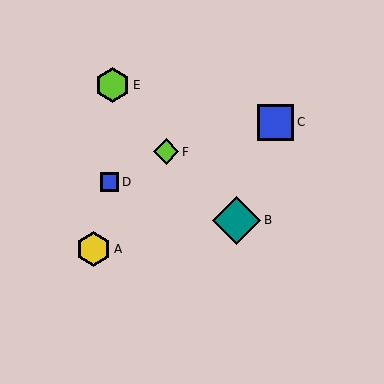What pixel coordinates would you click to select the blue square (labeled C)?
Click at (276, 122) to select the blue square C.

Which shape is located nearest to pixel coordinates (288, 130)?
The blue square (labeled C) at (276, 122) is nearest to that location.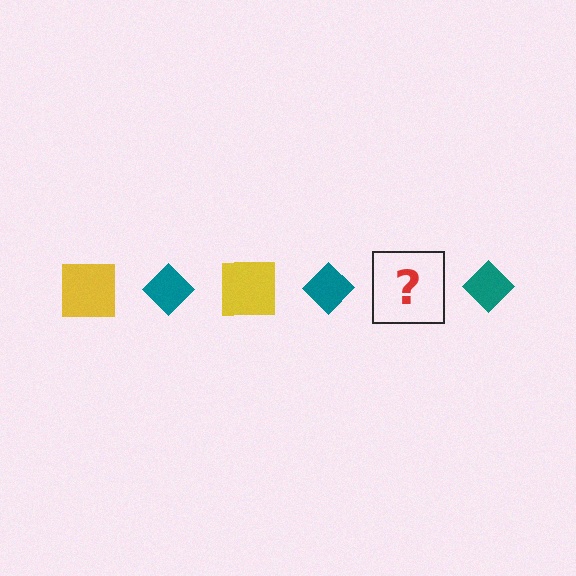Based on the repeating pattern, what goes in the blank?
The blank should be a yellow square.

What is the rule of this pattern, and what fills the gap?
The rule is that the pattern alternates between yellow square and teal diamond. The gap should be filled with a yellow square.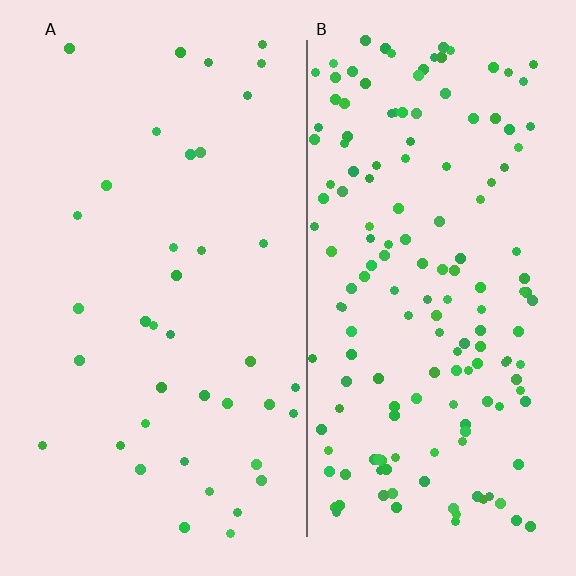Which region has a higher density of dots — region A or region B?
B (the right).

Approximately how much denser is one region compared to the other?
Approximately 4.1× — region B over region A.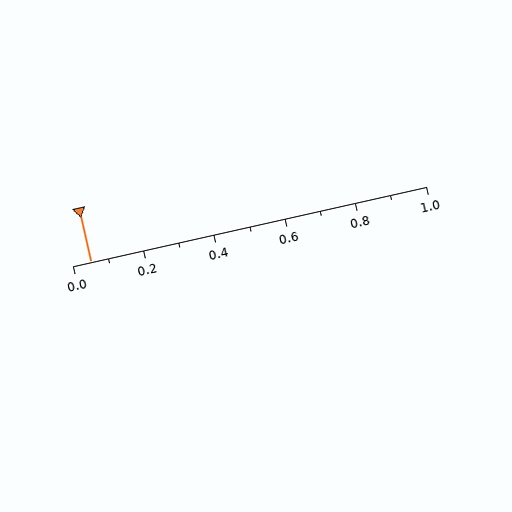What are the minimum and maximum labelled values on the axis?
The axis runs from 0.0 to 1.0.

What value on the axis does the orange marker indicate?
The marker indicates approximately 0.05.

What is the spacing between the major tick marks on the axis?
The major ticks are spaced 0.2 apart.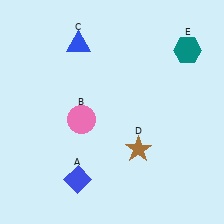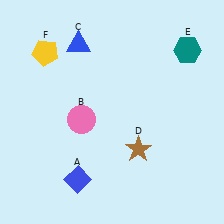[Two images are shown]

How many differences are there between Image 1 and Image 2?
There is 1 difference between the two images.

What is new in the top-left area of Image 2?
A yellow pentagon (F) was added in the top-left area of Image 2.